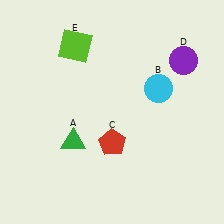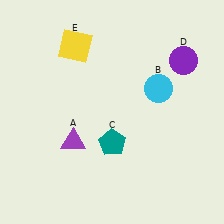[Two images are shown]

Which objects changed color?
A changed from green to purple. C changed from red to teal. E changed from lime to yellow.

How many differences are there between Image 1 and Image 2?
There are 3 differences between the two images.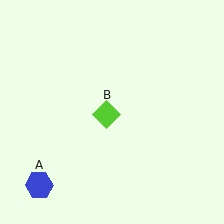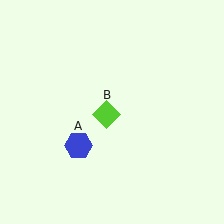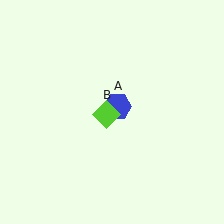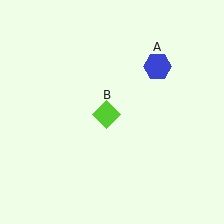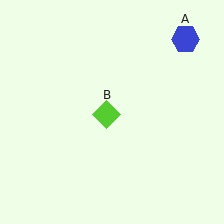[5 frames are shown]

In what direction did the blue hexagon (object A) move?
The blue hexagon (object A) moved up and to the right.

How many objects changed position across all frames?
1 object changed position: blue hexagon (object A).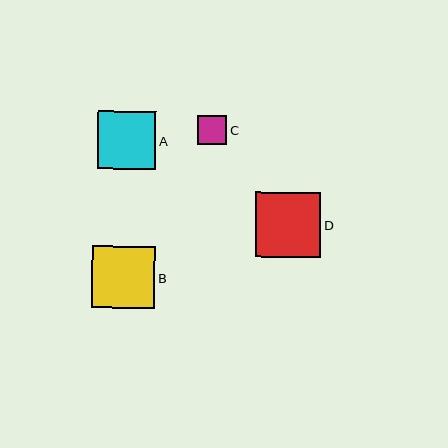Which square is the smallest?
Square C is the smallest with a size of approximately 29 pixels.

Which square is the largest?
Square D is the largest with a size of approximately 65 pixels.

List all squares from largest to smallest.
From largest to smallest: D, B, A, C.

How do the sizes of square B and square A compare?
Square B and square A are approximately the same size.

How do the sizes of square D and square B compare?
Square D and square B are approximately the same size.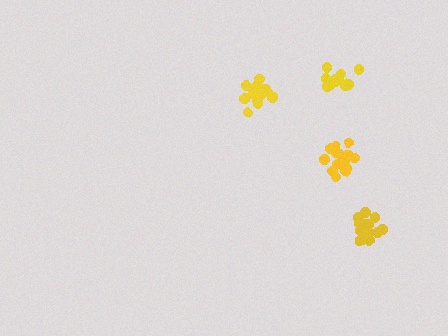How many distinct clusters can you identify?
There are 4 distinct clusters.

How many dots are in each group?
Group 1: 15 dots, Group 2: 12 dots, Group 3: 16 dots, Group 4: 18 dots (61 total).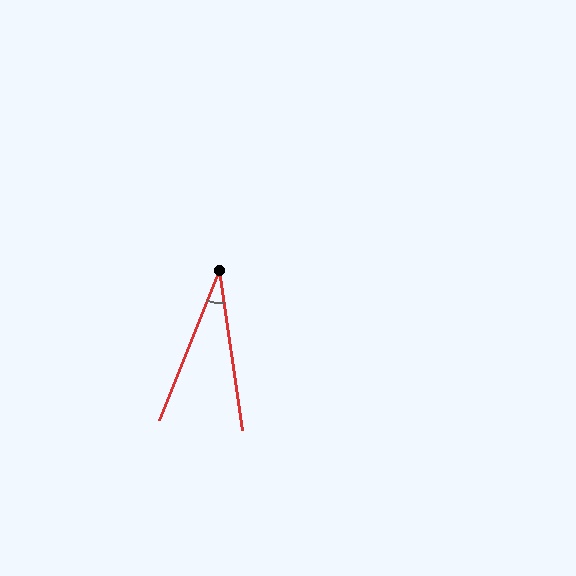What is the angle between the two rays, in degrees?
Approximately 30 degrees.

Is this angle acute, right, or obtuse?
It is acute.